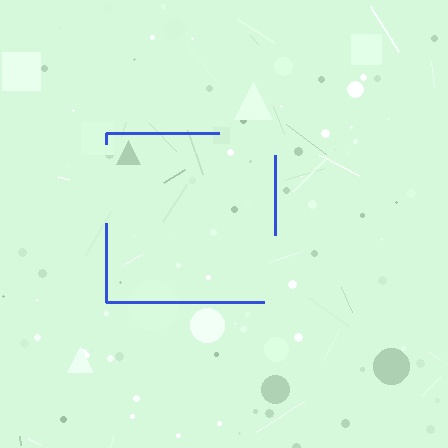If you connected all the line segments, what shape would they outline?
They would outline a square.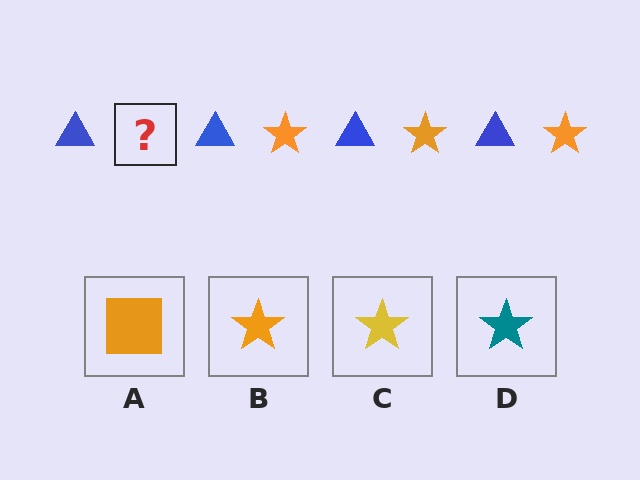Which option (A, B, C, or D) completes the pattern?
B.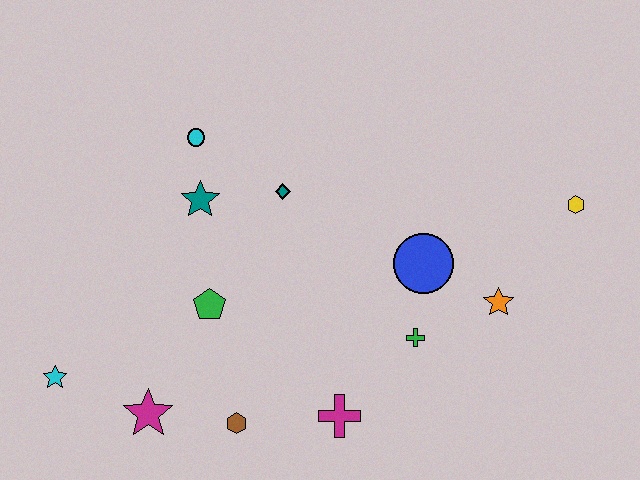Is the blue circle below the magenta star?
No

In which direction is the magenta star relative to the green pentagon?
The magenta star is below the green pentagon.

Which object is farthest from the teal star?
The yellow hexagon is farthest from the teal star.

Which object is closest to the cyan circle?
The teal star is closest to the cyan circle.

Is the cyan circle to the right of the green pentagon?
No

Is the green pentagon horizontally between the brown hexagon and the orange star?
No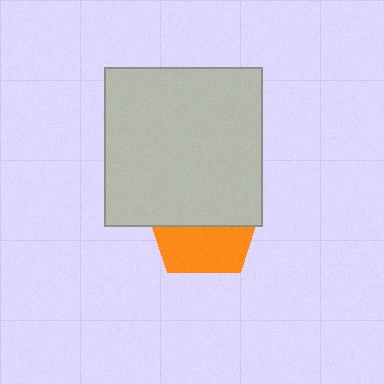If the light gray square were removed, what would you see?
You would see the complete orange pentagon.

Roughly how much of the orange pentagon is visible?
A small part of it is visible (roughly 44%).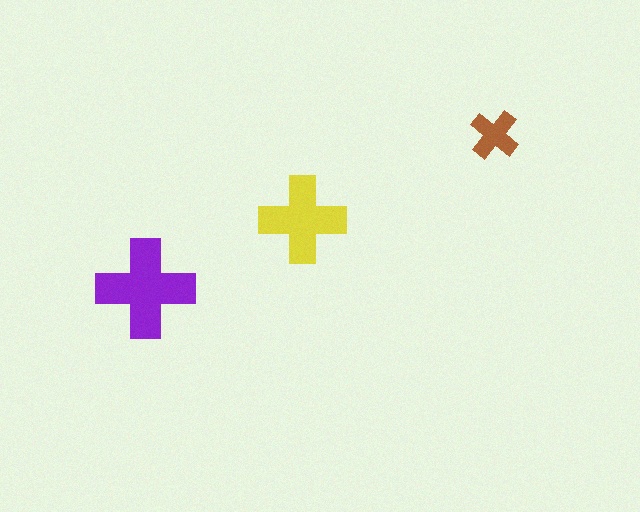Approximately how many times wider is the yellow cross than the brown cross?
About 1.5 times wider.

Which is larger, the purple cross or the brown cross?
The purple one.